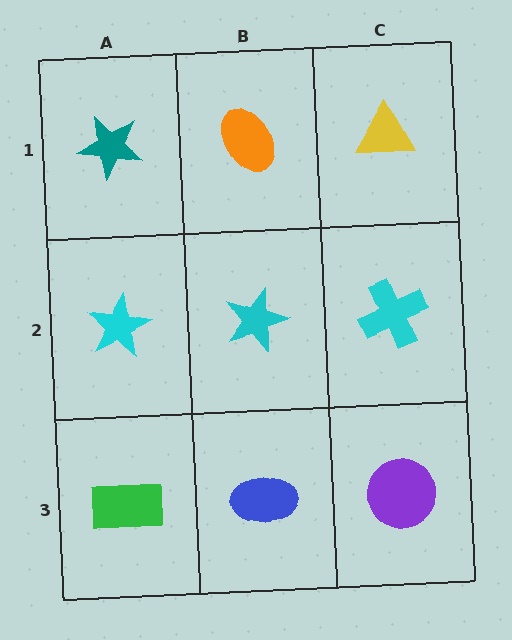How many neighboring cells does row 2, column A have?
3.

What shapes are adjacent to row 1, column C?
A cyan cross (row 2, column C), an orange ellipse (row 1, column B).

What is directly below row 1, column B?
A cyan star.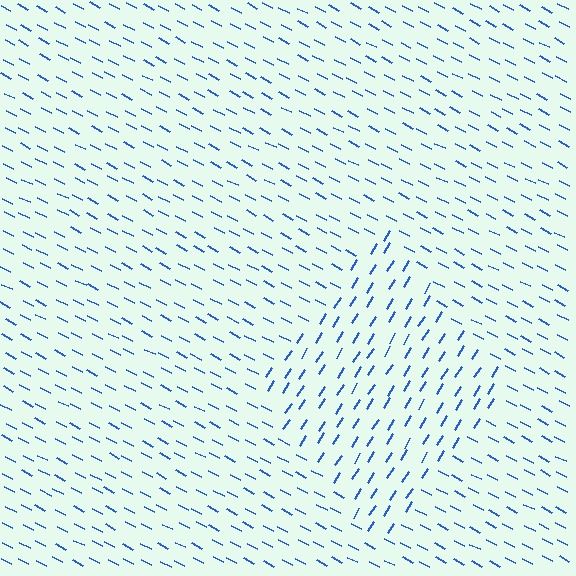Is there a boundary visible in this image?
Yes, there is a texture boundary formed by a change in line orientation.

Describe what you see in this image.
The image is filled with small blue line segments. A diamond region in the image has lines oriented differently from the surrounding lines, creating a visible texture boundary.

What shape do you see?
I see a diamond.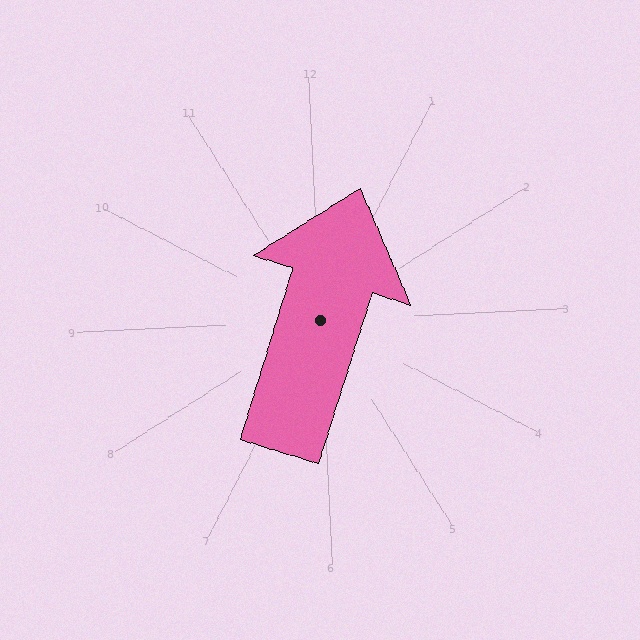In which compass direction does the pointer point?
North.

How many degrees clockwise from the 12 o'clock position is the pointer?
Approximately 20 degrees.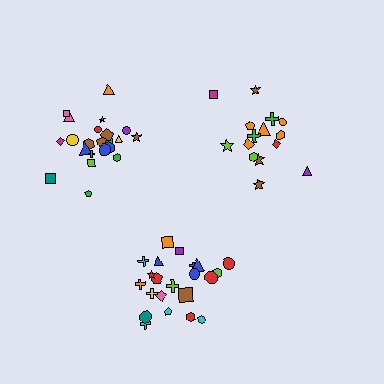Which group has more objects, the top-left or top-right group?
The top-left group.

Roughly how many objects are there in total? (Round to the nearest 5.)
Roughly 60 objects in total.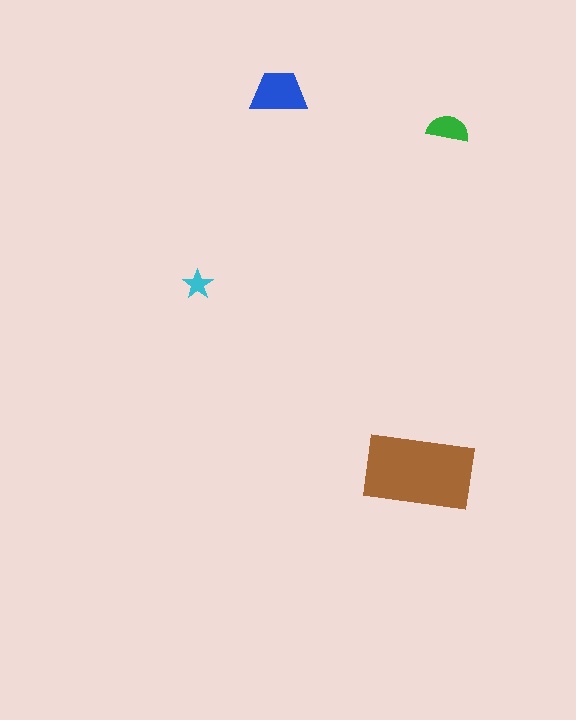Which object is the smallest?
The cyan star.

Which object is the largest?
The brown rectangle.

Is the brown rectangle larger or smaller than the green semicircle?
Larger.